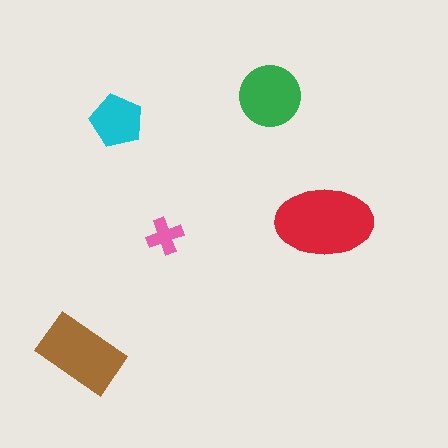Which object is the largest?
The red ellipse.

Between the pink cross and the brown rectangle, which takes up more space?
The brown rectangle.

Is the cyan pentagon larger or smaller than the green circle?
Smaller.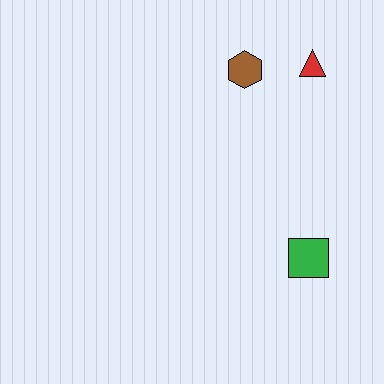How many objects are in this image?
There are 3 objects.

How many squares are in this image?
There is 1 square.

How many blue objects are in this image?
There are no blue objects.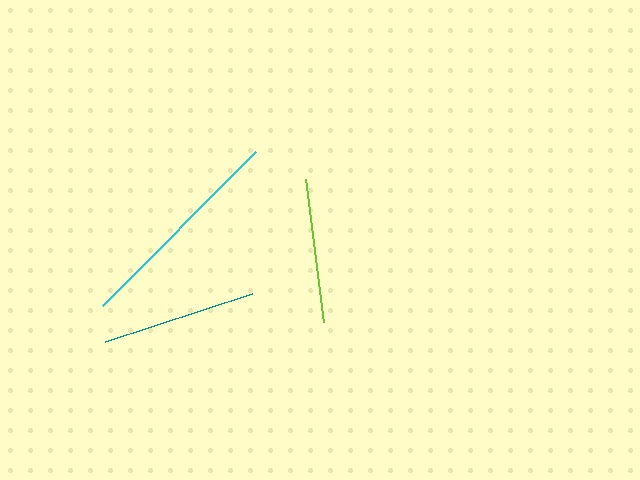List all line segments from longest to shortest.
From longest to shortest: cyan, teal, lime.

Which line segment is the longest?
The cyan line is the longest at approximately 217 pixels.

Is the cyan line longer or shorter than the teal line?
The cyan line is longer than the teal line.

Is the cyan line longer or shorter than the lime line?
The cyan line is longer than the lime line.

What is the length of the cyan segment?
The cyan segment is approximately 217 pixels long.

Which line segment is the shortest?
The lime line is the shortest at approximately 144 pixels.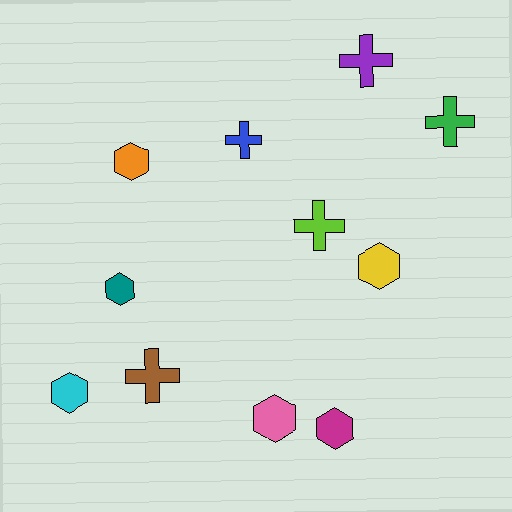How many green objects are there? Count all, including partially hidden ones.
There is 1 green object.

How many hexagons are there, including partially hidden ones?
There are 6 hexagons.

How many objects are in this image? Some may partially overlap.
There are 11 objects.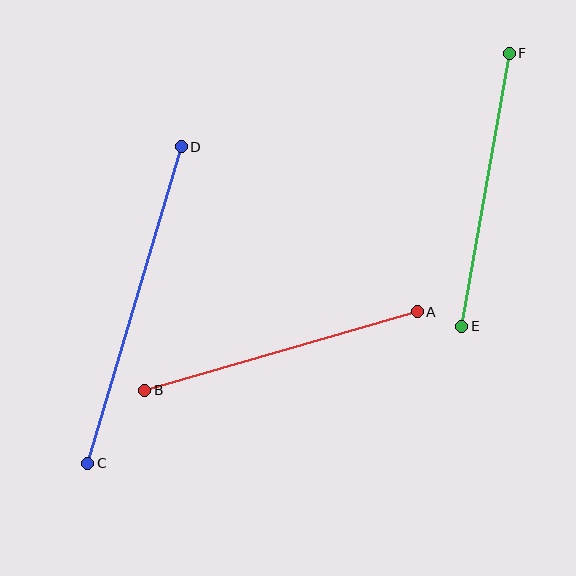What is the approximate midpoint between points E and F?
The midpoint is at approximately (485, 190) pixels.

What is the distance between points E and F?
The distance is approximately 277 pixels.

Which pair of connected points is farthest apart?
Points C and D are farthest apart.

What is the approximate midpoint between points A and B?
The midpoint is at approximately (281, 351) pixels.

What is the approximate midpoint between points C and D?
The midpoint is at approximately (134, 305) pixels.